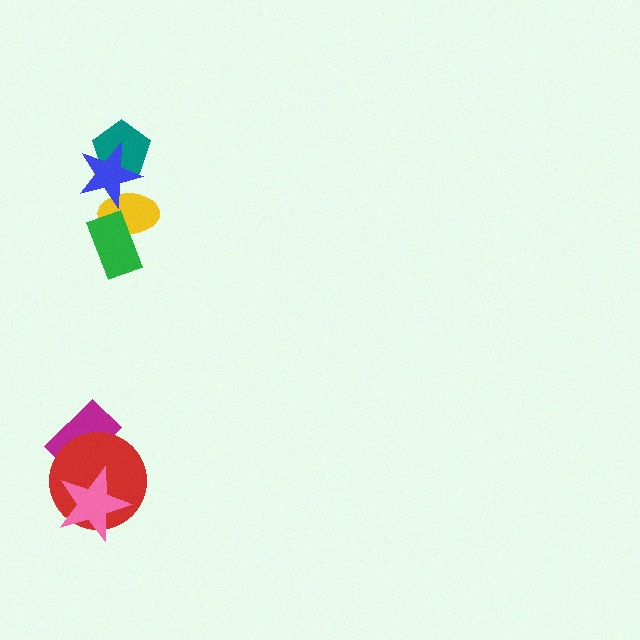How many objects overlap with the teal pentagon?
1 object overlaps with the teal pentagon.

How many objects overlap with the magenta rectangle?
1 object overlaps with the magenta rectangle.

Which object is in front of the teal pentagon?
The blue star is in front of the teal pentagon.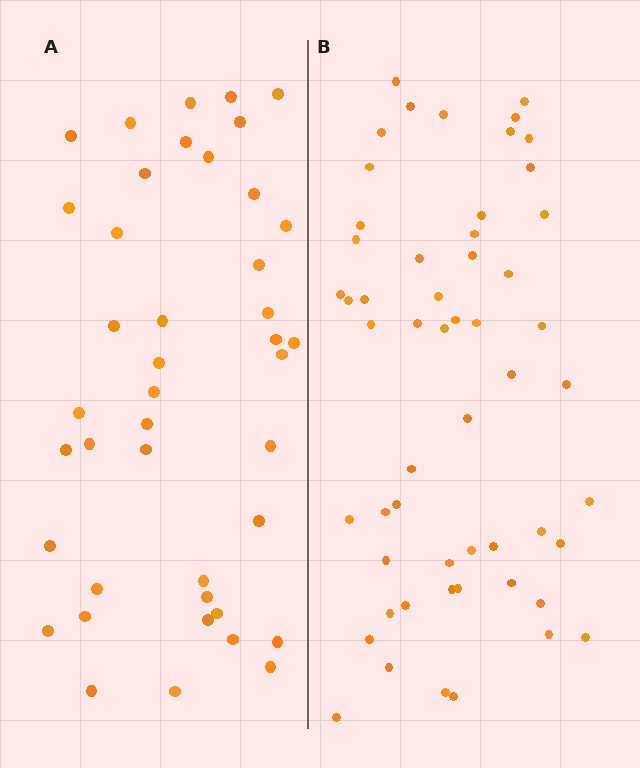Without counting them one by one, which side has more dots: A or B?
Region B (the right region) has more dots.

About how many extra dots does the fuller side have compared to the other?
Region B has approximately 15 more dots than region A.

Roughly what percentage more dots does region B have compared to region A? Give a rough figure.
About 30% more.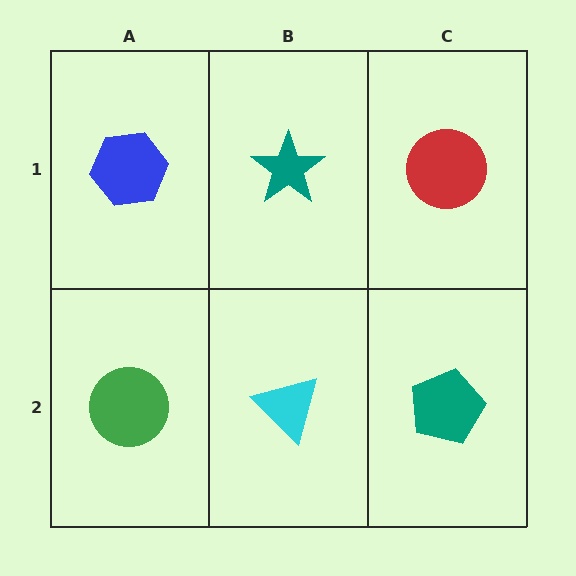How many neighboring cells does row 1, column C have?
2.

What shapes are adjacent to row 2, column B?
A teal star (row 1, column B), a green circle (row 2, column A), a teal pentagon (row 2, column C).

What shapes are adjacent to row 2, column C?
A red circle (row 1, column C), a cyan triangle (row 2, column B).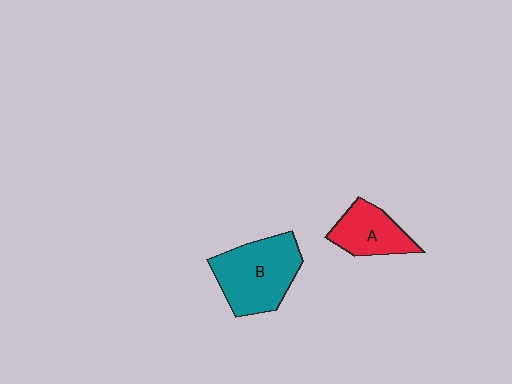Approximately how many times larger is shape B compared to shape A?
Approximately 1.6 times.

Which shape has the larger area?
Shape B (teal).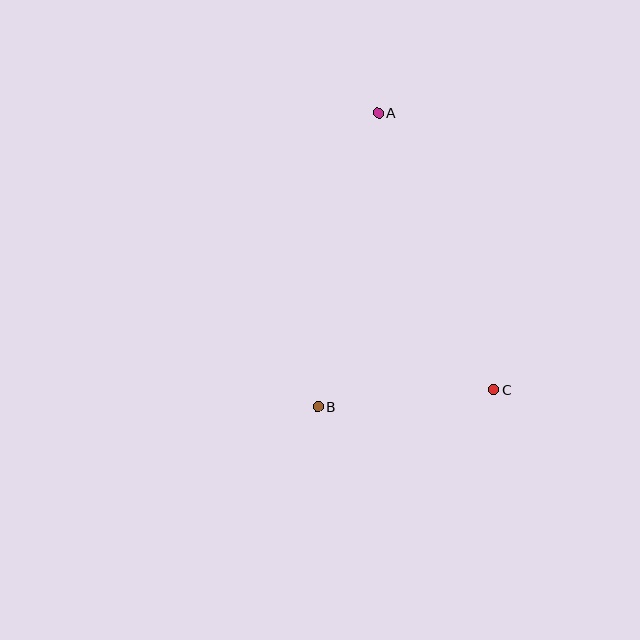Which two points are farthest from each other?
Points A and C are farthest from each other.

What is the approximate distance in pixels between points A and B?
The distance between A and B is approximately 300 pixels.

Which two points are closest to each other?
Points B and C are closest to each other.